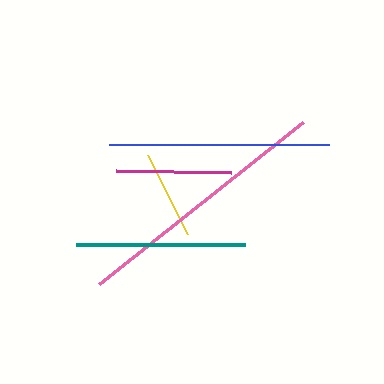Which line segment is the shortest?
The yellow line is the shortest at approximately 88 pixels.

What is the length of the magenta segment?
The magenta segment is approximately 116 pixels long.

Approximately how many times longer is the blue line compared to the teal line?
The blue line is approximately 1.3 times the length of the teal line.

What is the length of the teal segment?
The teal segment is approximately 169 pixels long.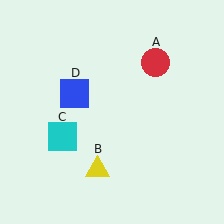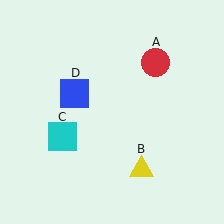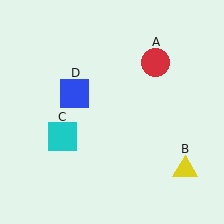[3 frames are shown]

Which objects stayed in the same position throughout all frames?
Red circle (object A) and cyan square (object C) and blue square (object D) remained stationary.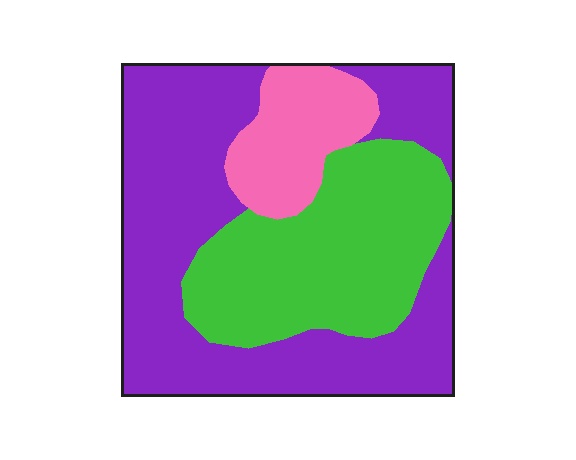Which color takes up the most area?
Purple, at roughly 55%.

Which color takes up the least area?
Pink, at roughly 15%.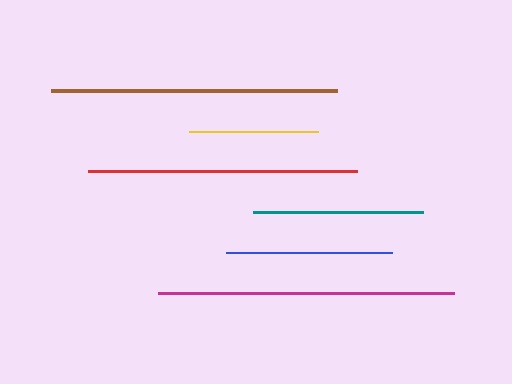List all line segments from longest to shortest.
From longest to shortest: magenta, brown, red, teal, blue, yellow.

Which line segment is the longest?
The magenta line is the longest at approximately 296 pixels.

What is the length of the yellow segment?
The yellow segment is approximately 129 pixels long.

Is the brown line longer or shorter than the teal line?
The brown line is longer than the teal line.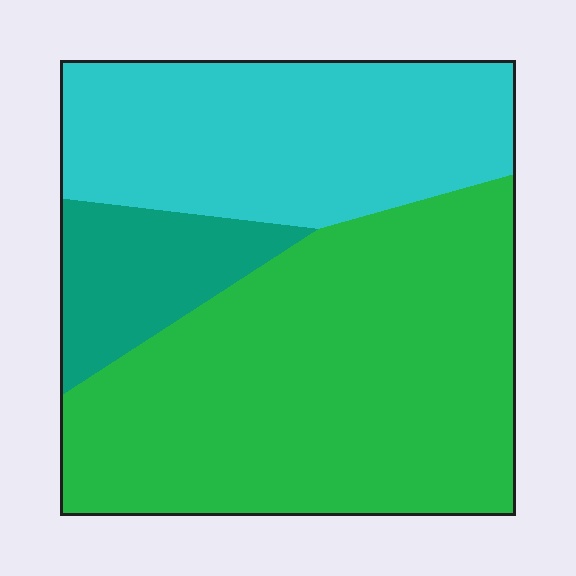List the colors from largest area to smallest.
From largest to smallest: green, cyan, teal.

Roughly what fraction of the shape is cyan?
Cyan covers about 35% of the shape.